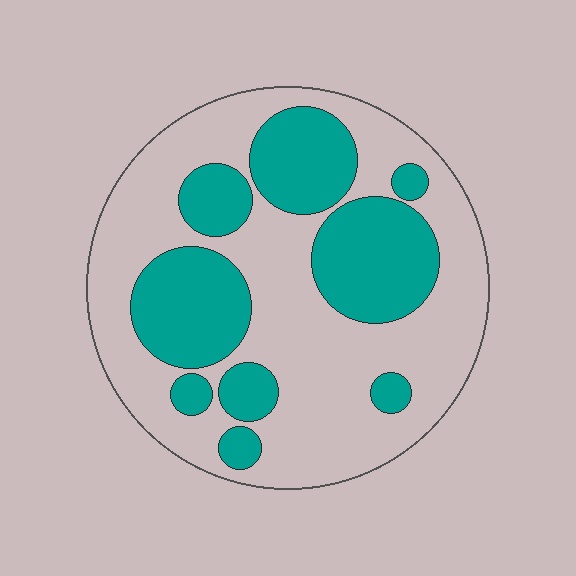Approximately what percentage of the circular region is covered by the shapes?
Approximately 35%.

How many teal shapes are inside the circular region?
9.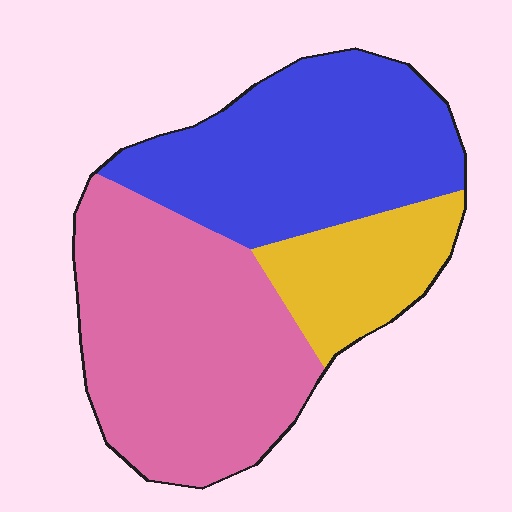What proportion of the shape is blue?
Blue covers around 40% of the shape.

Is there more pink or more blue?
Pink.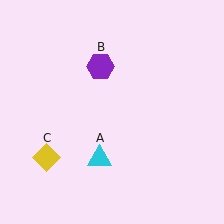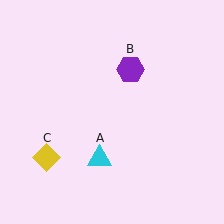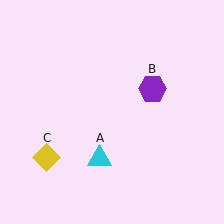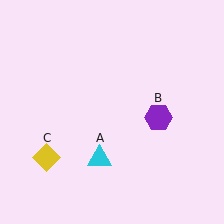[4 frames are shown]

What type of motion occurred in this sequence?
The purple hexagon (object B) rotated clockwise around the center of the scene.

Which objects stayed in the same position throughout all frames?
Cyan triangle (object A) and yellow diamond (object C) remained stationary.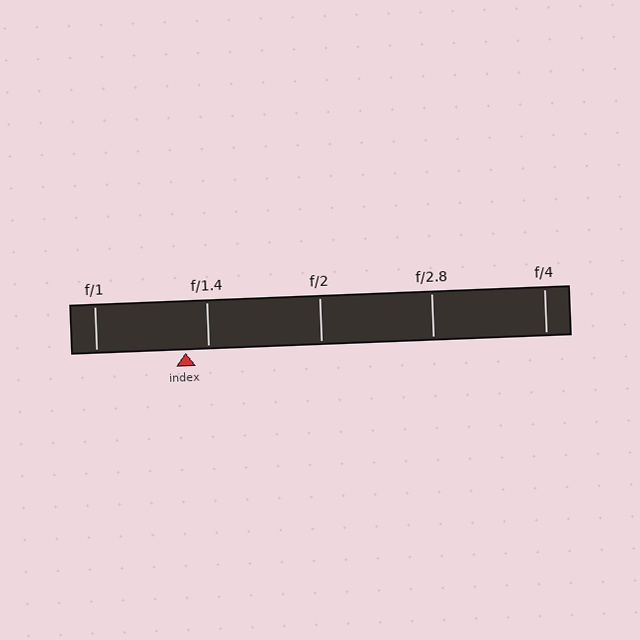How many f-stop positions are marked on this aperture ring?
There are 5 f-stop positions marked.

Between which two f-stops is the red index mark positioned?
The index mark is between f/1 and f/1.4.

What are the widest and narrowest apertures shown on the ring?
The widest aperture shown is f/1 and the narrowest is f/4.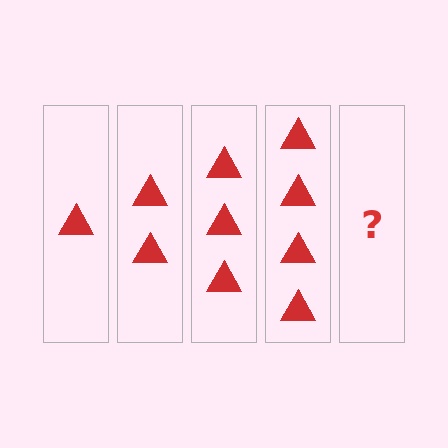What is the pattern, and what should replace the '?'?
The pattern is that each step adds one more triangle. The '?' should be 5 triangles.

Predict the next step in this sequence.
The next step is 5 triangles.